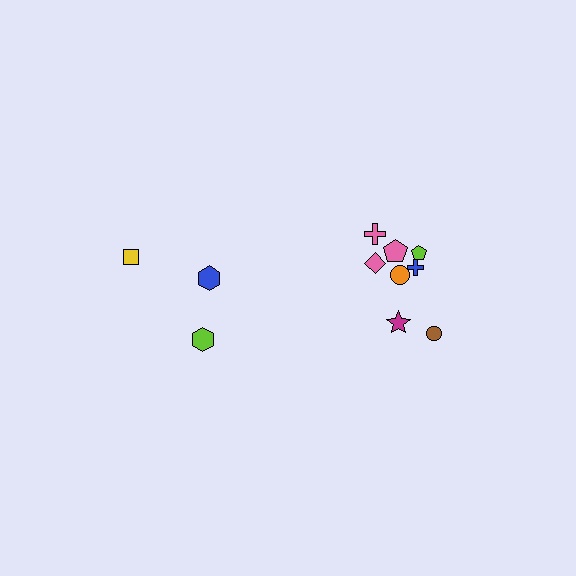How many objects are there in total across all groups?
There are 11 objects.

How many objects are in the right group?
There are 8 objects.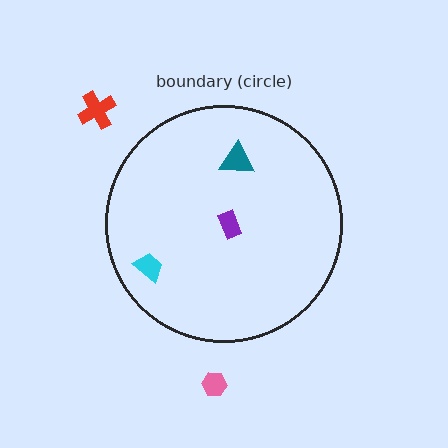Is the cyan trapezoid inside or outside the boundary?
Inside.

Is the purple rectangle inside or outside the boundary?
Inside.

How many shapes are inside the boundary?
3 inside, 2 outside.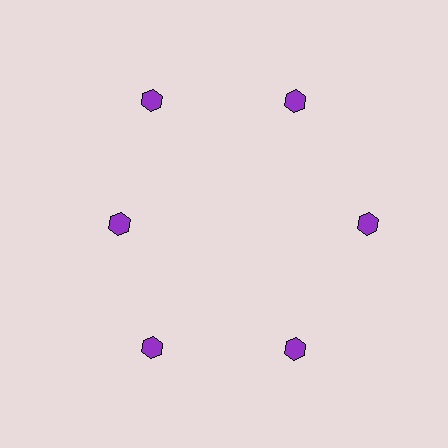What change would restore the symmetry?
The symmetry would be restored by moving it outward, back onto the ring so that all 6 hexagons sit at equal angles and equal distance from the center.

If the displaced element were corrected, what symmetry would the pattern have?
It would have 6-fold rotational symmetry — the pattern would map onto itself every 60 degrees.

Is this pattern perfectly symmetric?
No. The 6 purple hexagons are arranged in a ring, but one element near the 9 o'clock position is pulled inward toward the center, breaking the 6-fold rotational symmetry.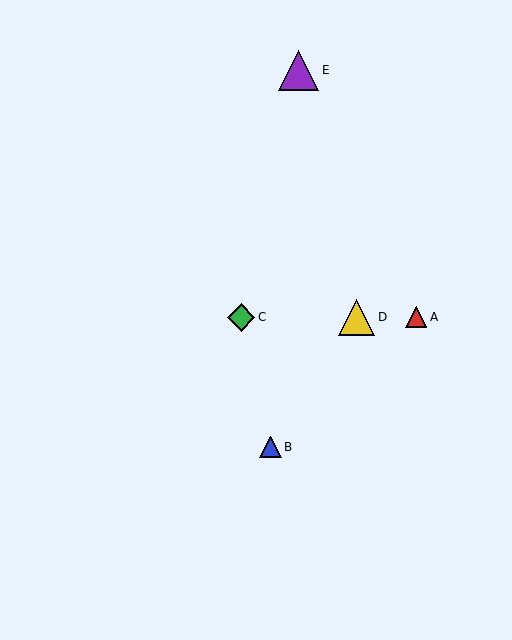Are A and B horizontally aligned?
No, A is at y≈317 and B is at y≈447.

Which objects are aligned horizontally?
Objects A, C, D are aligned horizontally.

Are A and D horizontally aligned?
Yes, both are at y≈317.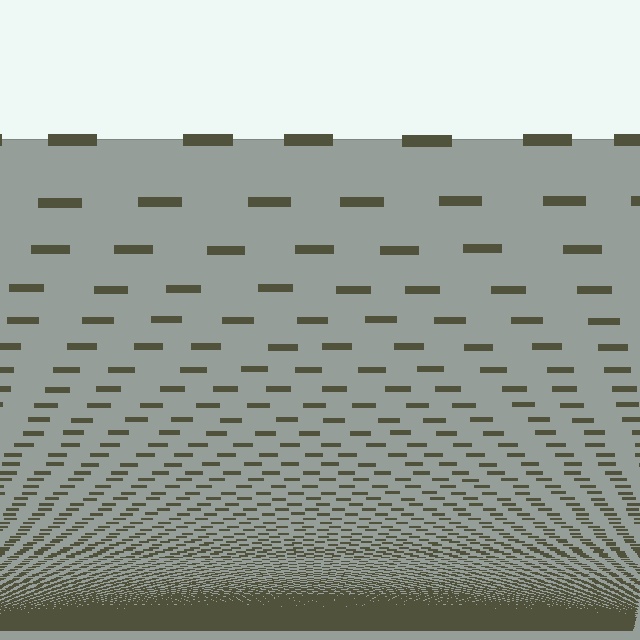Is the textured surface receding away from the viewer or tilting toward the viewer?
The surface appears to tilt toward the viewer. Texture elements get larger and sparser toward the top.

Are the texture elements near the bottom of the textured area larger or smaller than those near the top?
Smaller. The gradient is inverted — elements near the bottom are smaller and denser.